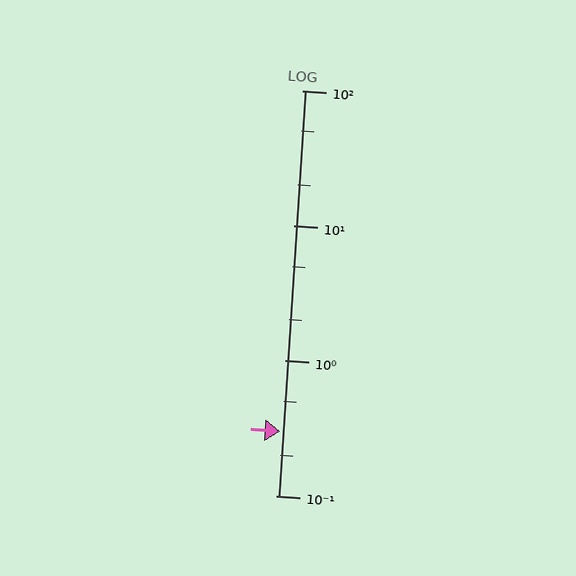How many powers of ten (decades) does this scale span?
The scale spans 3 decades, from 0.1 to 100.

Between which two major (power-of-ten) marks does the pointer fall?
The pointer is between 0.1 and 1.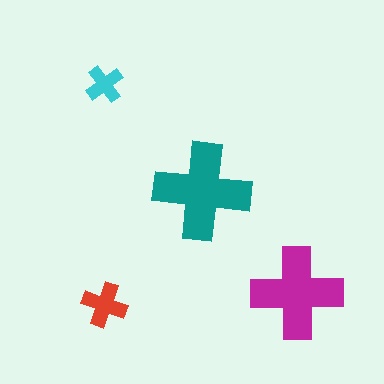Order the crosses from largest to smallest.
the teal one, the magenta one, the red one, the cyan one.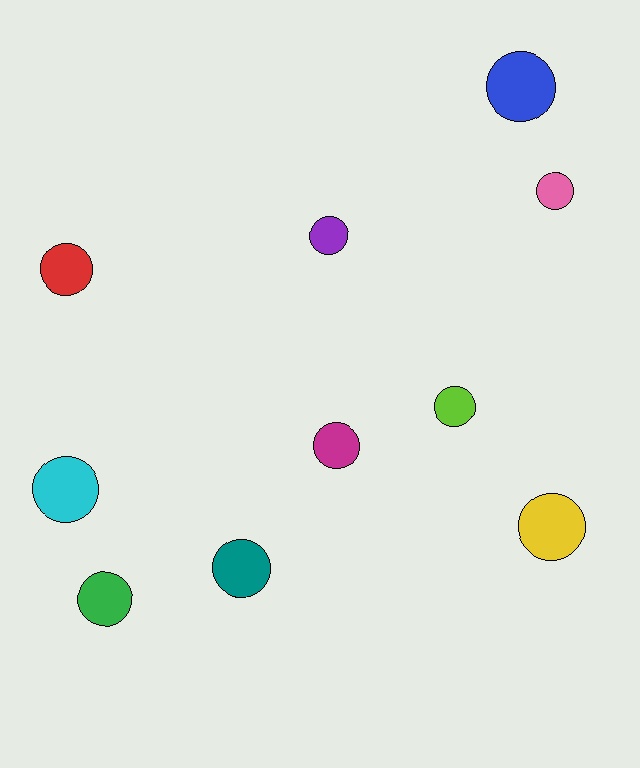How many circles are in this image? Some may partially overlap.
There are 10 circles.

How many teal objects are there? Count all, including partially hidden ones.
There is 1 teal object.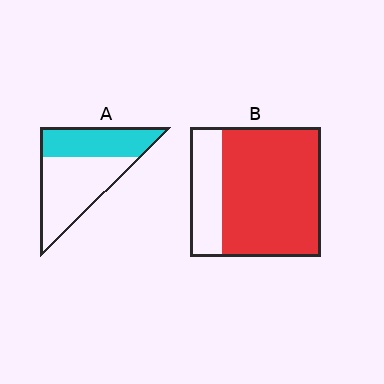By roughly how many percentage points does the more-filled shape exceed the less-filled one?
By roughly 35 percentage points (B over A).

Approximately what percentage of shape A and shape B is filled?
A is approximately 40% and B is approximately 75%.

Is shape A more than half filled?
No.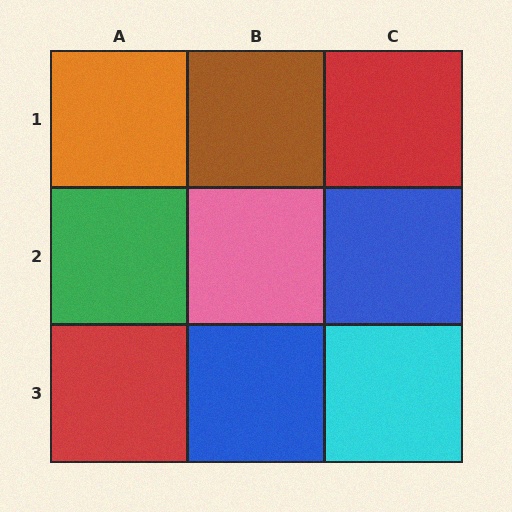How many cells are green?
1 cell is green.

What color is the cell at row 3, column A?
Red.